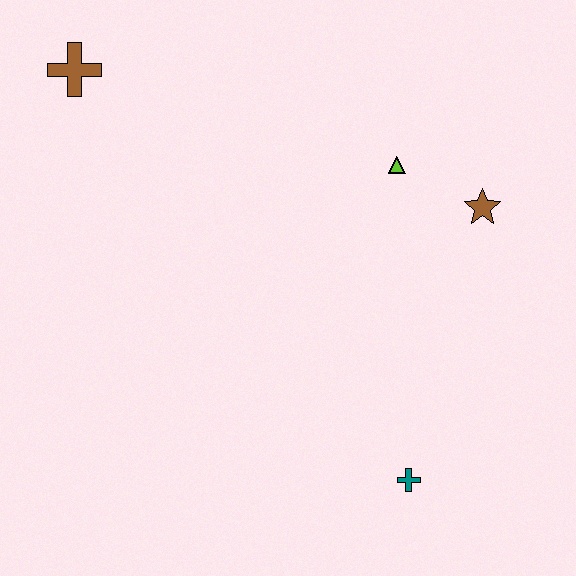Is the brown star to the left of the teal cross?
No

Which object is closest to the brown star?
The lime triangle is closest to the brown star.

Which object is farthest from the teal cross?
The brown cross is farthest from the teal cross.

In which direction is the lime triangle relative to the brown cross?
The lime triangle is to the right of the brown cross.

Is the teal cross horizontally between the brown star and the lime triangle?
Yes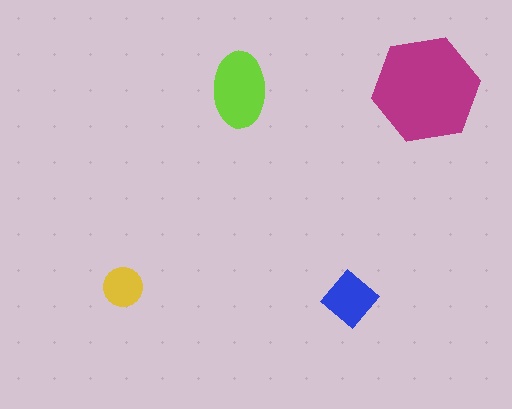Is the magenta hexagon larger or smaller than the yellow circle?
Larger.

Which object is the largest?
The magenta hexagon.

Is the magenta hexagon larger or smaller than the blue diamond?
Larger.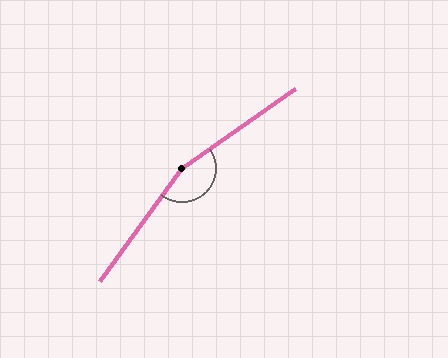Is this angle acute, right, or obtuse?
It is obtuse.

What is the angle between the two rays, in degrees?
Approximately 161 degrees.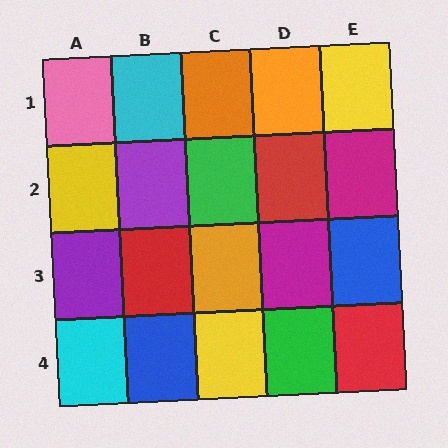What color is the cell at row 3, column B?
Red.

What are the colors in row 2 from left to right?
Yellow, purple, green, red, magenta.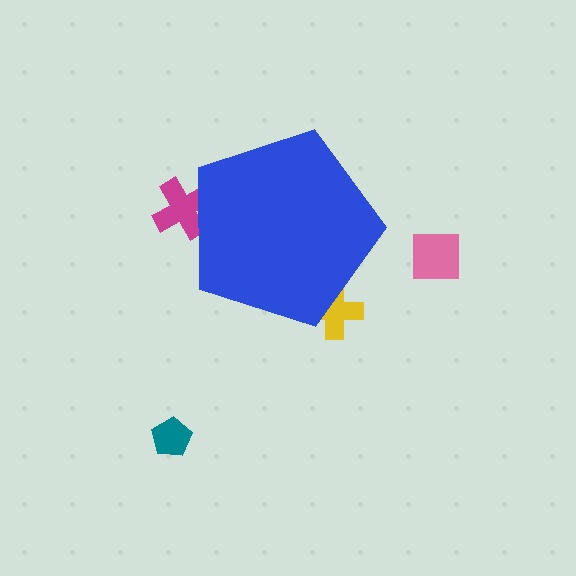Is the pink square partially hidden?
No, the pink square is fully visible.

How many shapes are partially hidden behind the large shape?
2 shapes are partially hidden.